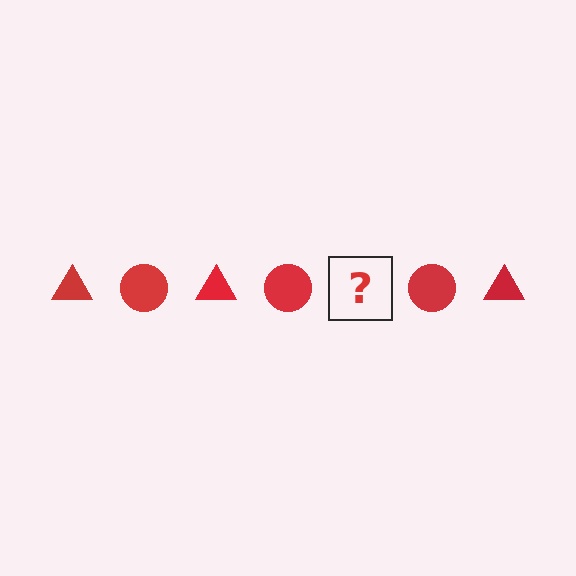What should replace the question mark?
The question mark should be replaced with a red triangle.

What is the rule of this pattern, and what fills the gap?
The rule is that the pattern cycles through triangle, circle shapes in red. The gap should be filled with a red triangle.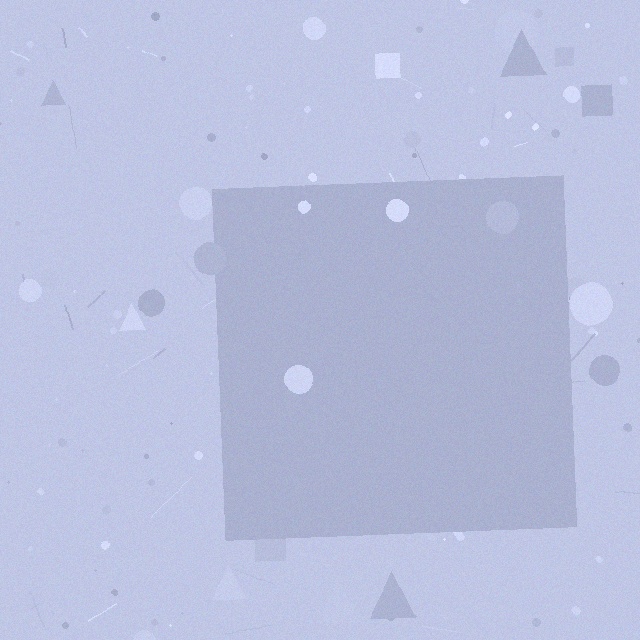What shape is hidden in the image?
A square is hidden in the image.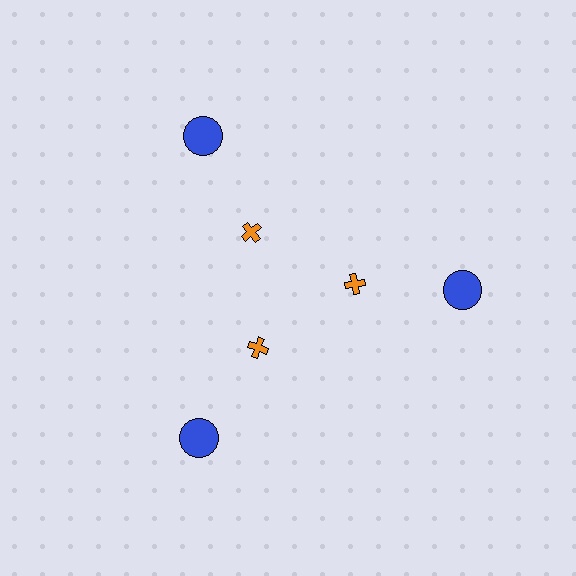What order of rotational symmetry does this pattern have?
This pattern has 3-fold rotational symmetry.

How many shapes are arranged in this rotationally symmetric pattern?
There are 6 shapes, arranged in 3 groups of 2.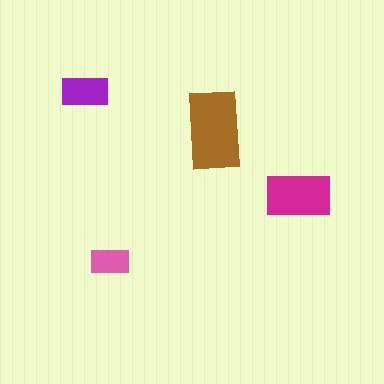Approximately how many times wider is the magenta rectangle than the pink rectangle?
About 1.5 times wider.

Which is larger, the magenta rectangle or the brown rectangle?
The brown one.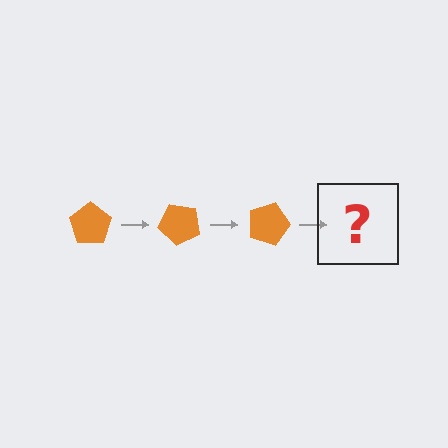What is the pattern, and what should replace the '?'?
The pattern is that the pentagon rotates 45 degrees each step. The '?' should be an orange pentagon rotated 135 degrees.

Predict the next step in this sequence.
The next step is an orange pentagon rotated 135 degrees.